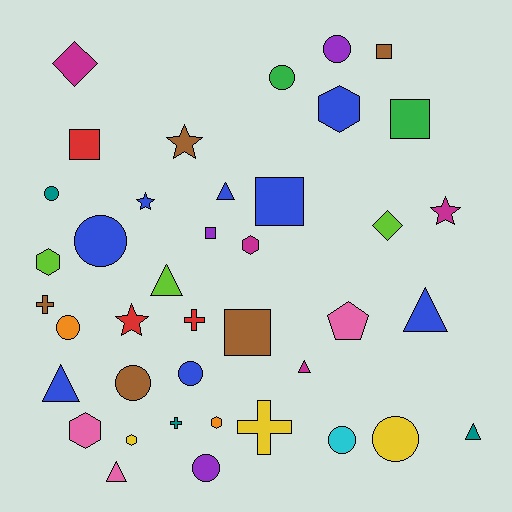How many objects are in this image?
There are 40 objects.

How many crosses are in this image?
There are 4 crosses.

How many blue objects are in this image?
There are 8 blue objects.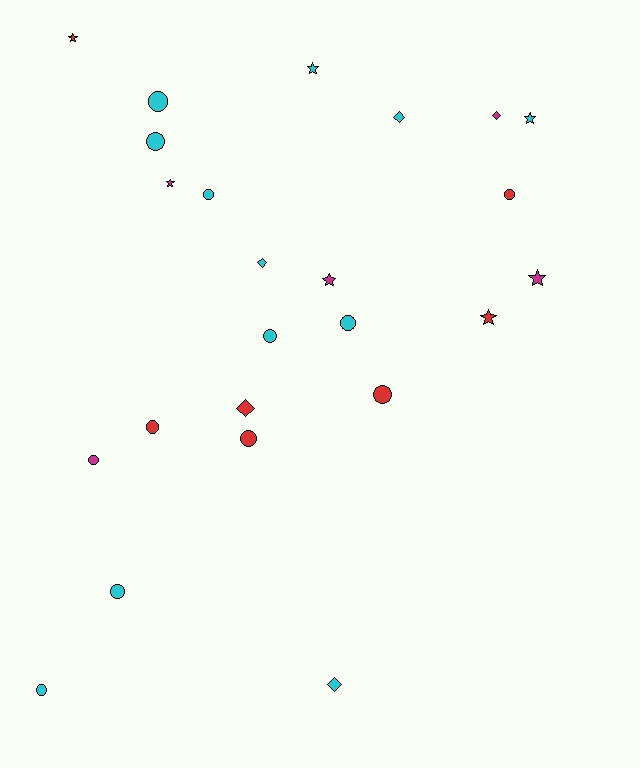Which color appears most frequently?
Cyan, with 12 objects.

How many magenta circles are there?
There is 1 magenta circle.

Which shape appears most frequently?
Circle, with 12 objects.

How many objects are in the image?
There are 24 objects.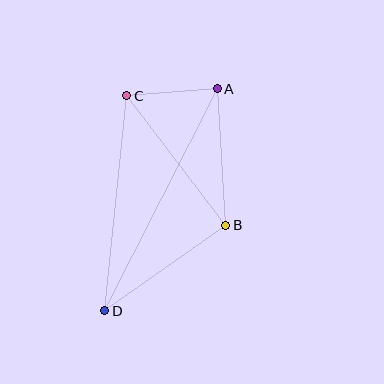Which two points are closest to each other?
Points A and C are closest to each other.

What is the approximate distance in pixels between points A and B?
The distance between A and B is approximately 137 pixels.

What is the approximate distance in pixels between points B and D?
The distance between B and D is approximately 148 pixels.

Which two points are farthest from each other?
Points A and D are farthest from each other.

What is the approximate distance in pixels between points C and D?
The distance between C and D is approximately 216 pixels.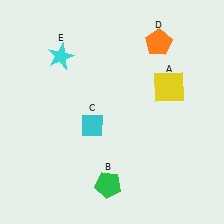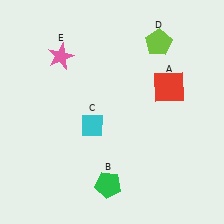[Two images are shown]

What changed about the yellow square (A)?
In Image 1, A is yellow. In Image 2, it changed to red.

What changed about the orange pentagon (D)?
In Image 1, D is orange. In Image 2, it changed to lime.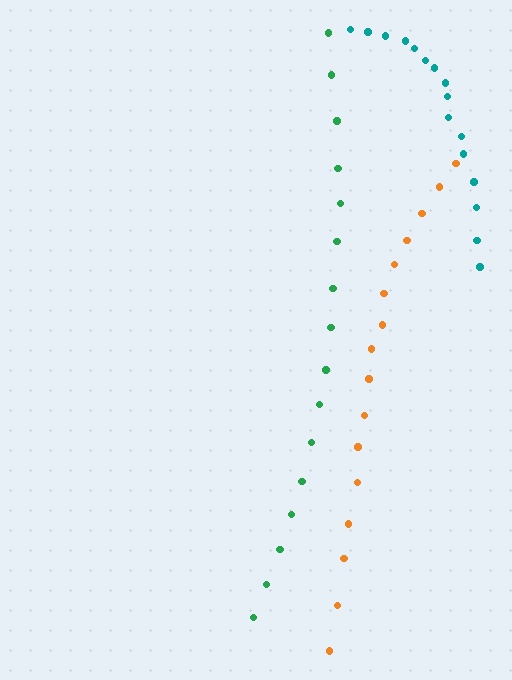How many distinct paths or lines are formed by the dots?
There are 3 distinct paths.